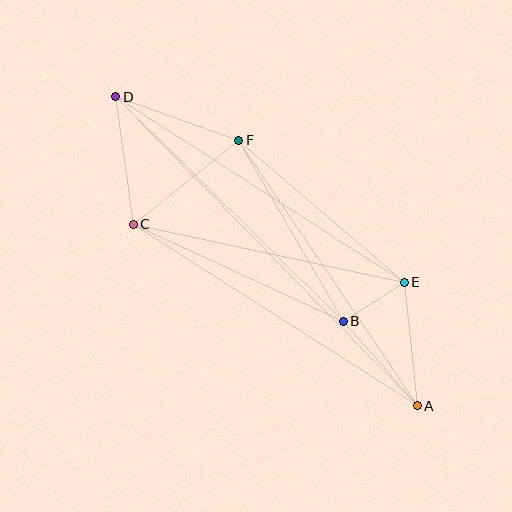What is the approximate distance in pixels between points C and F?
The distance between C and F is approximately 135 pixels.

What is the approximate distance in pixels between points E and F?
The distance between E and F is approximately 218 pixels.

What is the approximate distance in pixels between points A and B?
The distance between A and B is approximately 112 pixels.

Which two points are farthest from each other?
Points A and D are farthest from each other.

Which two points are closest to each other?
Points B and E are closest to each other.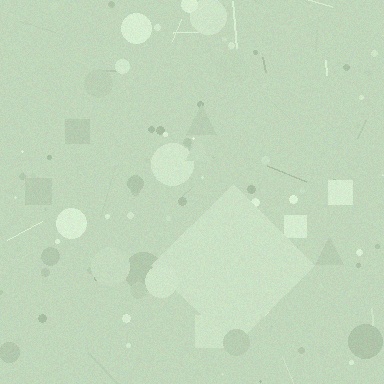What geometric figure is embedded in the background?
A diamond is embedded in the background.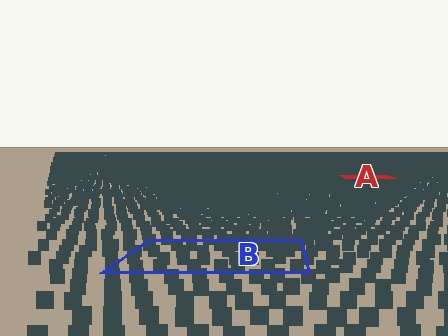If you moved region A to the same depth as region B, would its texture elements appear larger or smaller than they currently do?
They would appear larger. At a closer depth, the same texture elements are projected at a bigger on-screen size.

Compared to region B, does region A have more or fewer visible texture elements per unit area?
Region A has more texture elements per unit area — they are packed more densely because it is farther away.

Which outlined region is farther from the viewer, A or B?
Region A is farther from the viewer — the texture elements inside it appear smaller and more densely packed.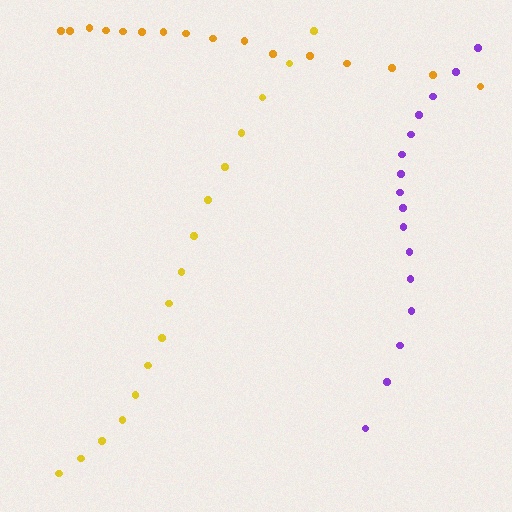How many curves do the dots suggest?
There are 3 distinct paths.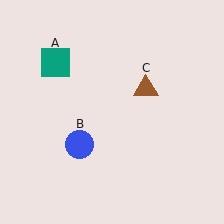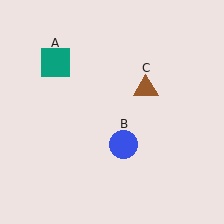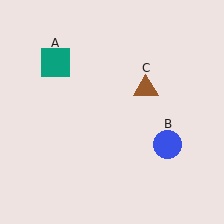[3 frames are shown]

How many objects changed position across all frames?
1 object changed position: blue circle (object B).